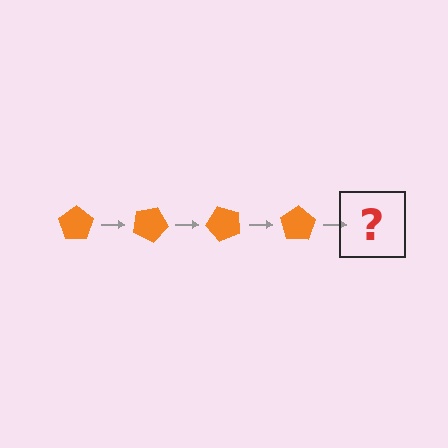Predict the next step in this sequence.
The next step is an orange pentagon rotated 100 degrees.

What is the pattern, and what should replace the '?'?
The pattern is that the pentagon rotates 25 degrees each step. The '?' should be an orange pentagon rotated 100 degrees.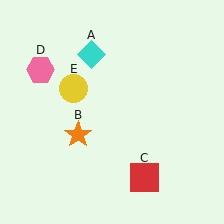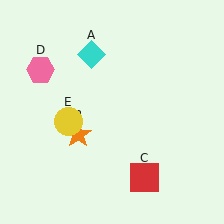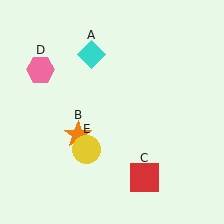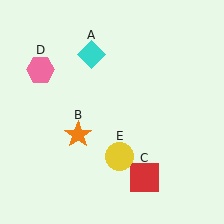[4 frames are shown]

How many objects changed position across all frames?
1 object changed position: yellow circle (object E).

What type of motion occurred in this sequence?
The yellow circle (object E) rotated counterclockwise around the center of the scene.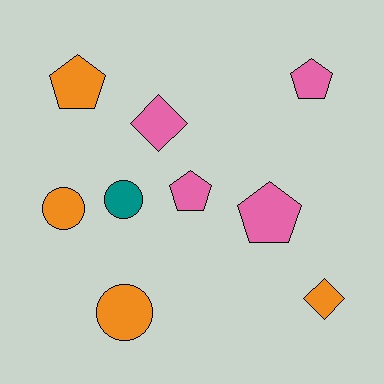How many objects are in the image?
There are 9 objects.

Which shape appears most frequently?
Pentagon, with 4 objects.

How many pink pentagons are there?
There are 3 pink pentagons.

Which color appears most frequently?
Orange, with 4 objects.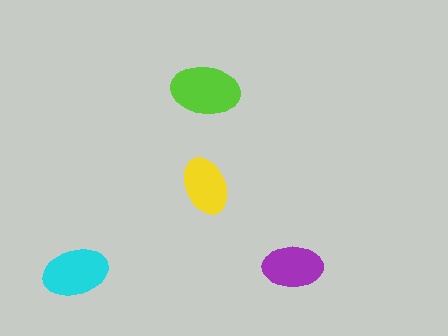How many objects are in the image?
There are 4 objects in the image.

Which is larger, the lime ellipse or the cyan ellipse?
The lime one.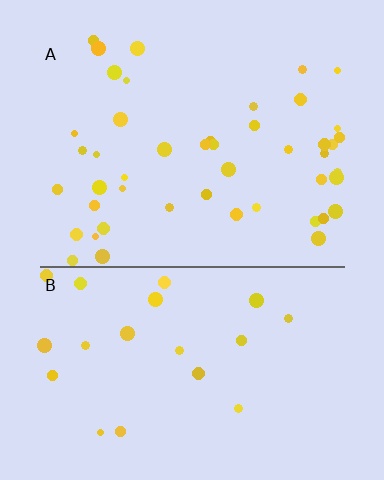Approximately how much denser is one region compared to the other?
Approximately 2.2× — region A over region B.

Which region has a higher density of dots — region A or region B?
A (the top).